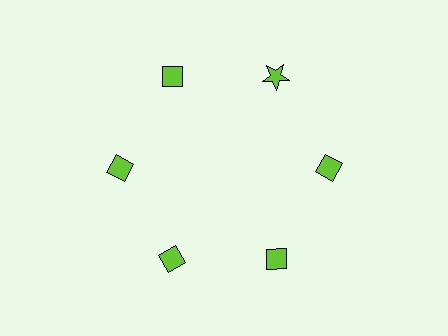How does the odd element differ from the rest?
It has a different shape: star instead of diamond.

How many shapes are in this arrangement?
There are 6 shapes arranged in a ring pattern.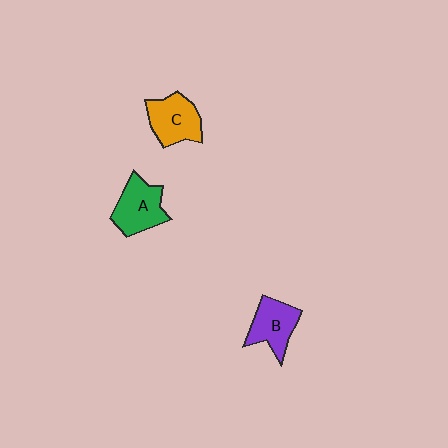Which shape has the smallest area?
Shape B (purple).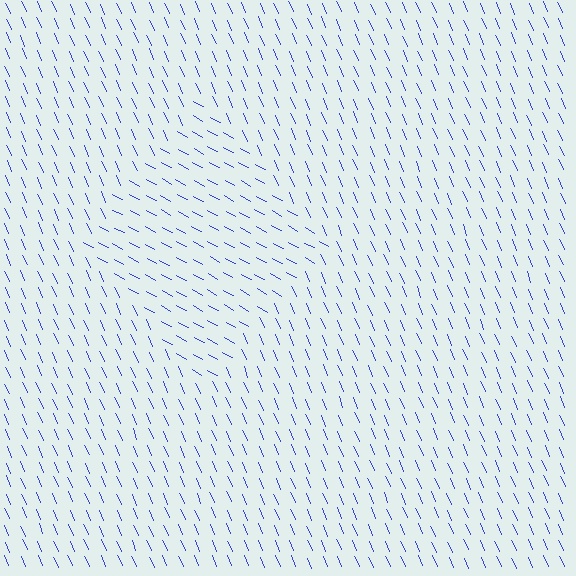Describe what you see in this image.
The image is filled with small blue line segments. A diamond region in the image has lines oriented differently from the surrounding lines, creating a visible texture boundary.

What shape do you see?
I see a diamond.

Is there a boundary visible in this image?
Yes, there is a texture boundary formed by a change in line orientation.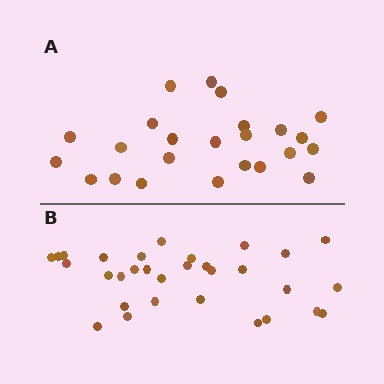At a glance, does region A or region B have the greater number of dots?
Region B (the bottom region) has more dots.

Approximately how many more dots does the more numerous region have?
Region B has roughly 8 or so more dots than region A.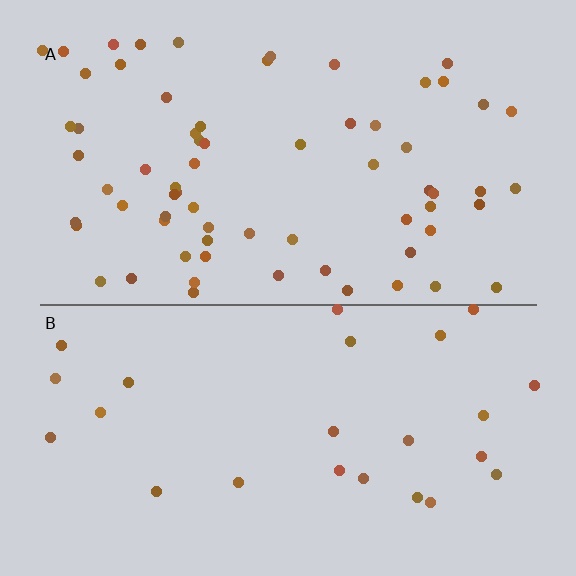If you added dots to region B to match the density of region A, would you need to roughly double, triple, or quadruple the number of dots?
Approximately triple.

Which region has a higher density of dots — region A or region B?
A (the top).